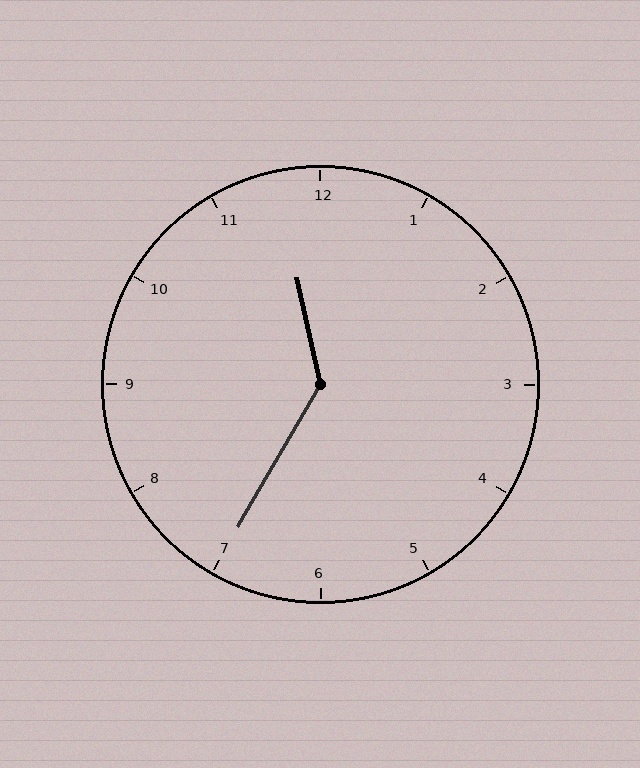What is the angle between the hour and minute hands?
Approximately 138 degrees.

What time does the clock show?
11:35.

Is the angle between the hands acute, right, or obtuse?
It is obtuse.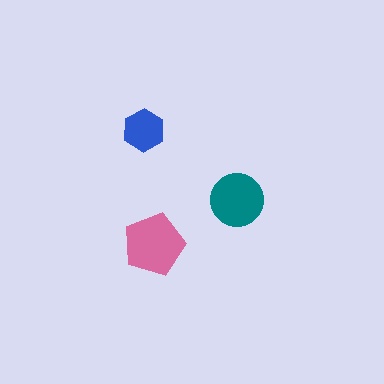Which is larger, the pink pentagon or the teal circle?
The pink pentagon.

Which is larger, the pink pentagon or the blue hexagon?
The pink pentagon.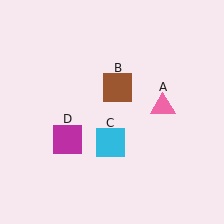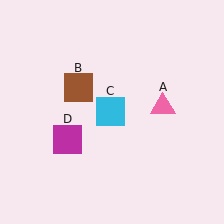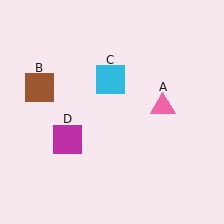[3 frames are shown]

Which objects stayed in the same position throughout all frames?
Pink triangle (object A) and magenta square (object D) remained stationary.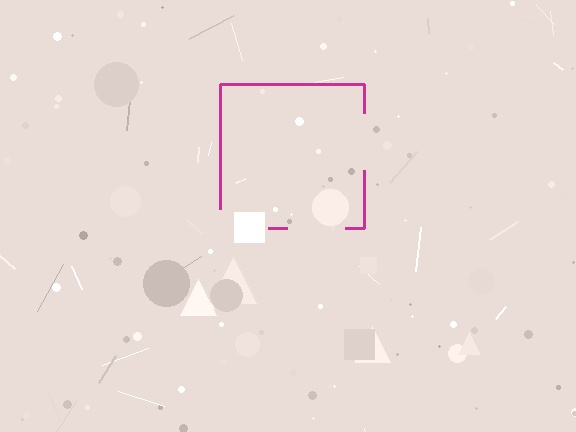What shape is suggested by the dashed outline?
The dashed outline suggests a square.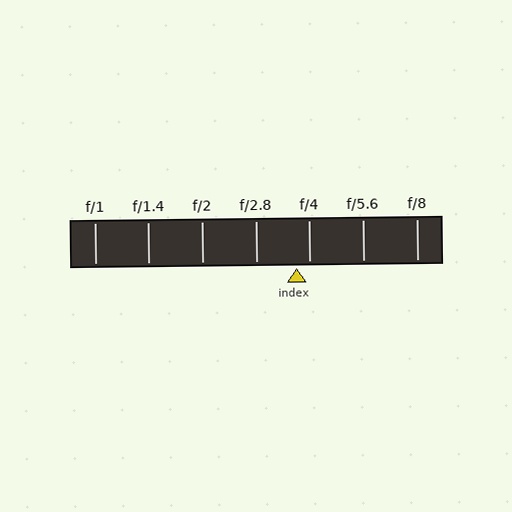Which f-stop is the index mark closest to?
The index mark is closest to f/4.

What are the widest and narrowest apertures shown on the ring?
The widest aperture shown is f/1 and the narrowest is f/8.